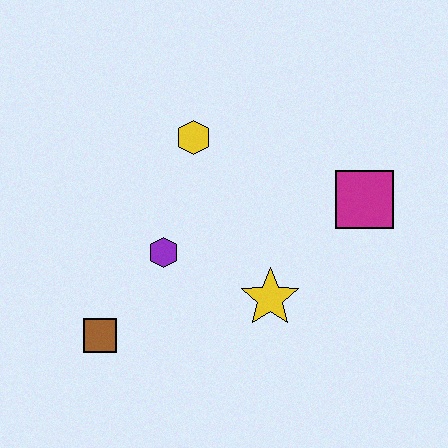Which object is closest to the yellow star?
The purple hexagon is closest to the yellow star.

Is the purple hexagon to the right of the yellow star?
No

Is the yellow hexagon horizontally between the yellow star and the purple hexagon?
Yes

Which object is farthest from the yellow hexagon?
The brown square is farthest from the yellow hexagon.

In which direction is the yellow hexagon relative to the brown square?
The yellow hexagon is above the brown square.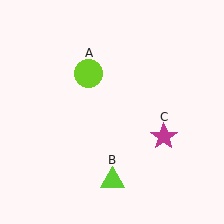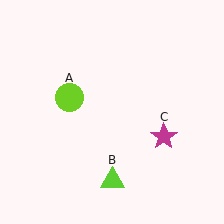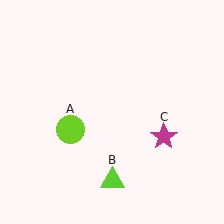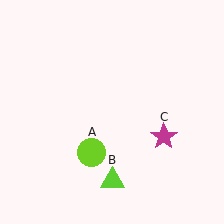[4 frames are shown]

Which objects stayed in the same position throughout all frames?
Lime triangle (object B) and magenta star (object C) remained stationary.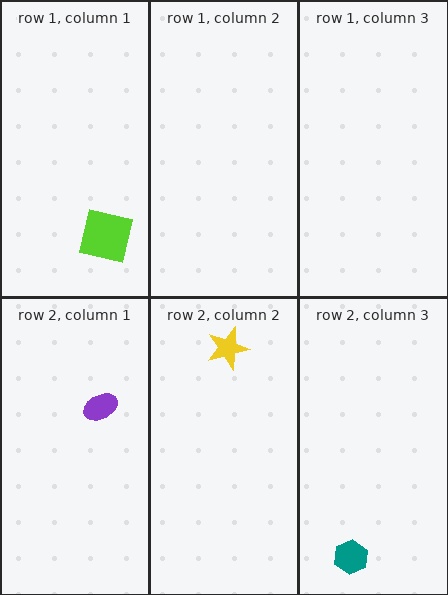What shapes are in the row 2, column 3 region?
The teal hexagon.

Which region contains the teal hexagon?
The row 2, column 3 region.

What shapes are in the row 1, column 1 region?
The lime square.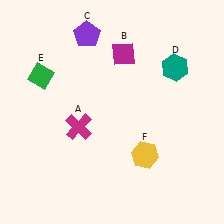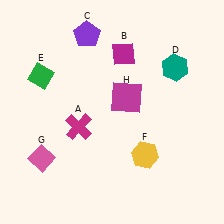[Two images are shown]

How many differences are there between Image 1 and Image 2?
There are 2 differences between the two images.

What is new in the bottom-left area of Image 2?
A pink diamond (G) was added in the bottom-left area of Image 2.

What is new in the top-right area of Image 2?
A magenta square (H) was added in the top-right area of Image 2.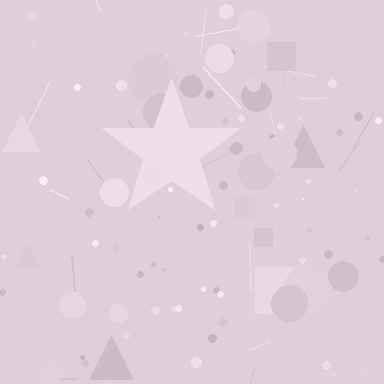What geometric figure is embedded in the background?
A star is embedded in the background.